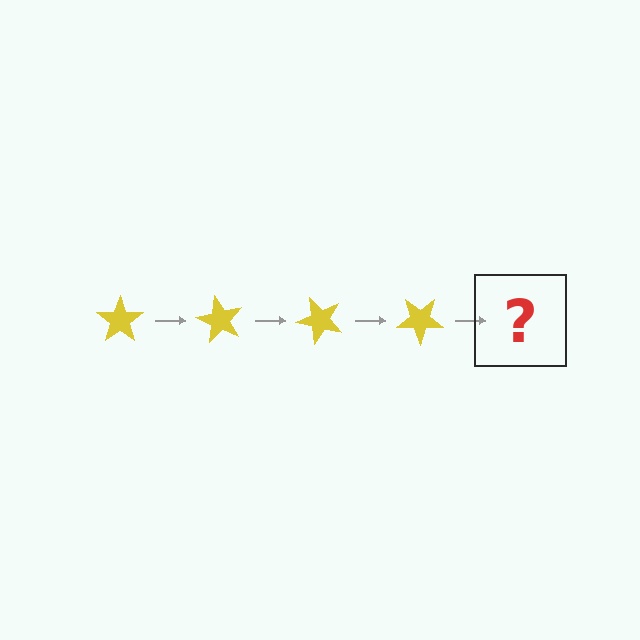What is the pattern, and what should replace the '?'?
The pattern is that the star rotates 60 degrees each step. The '?' should be a yellow star rotated 240 degrees.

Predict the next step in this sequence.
The next step is a yellow star rotated 240 degrees.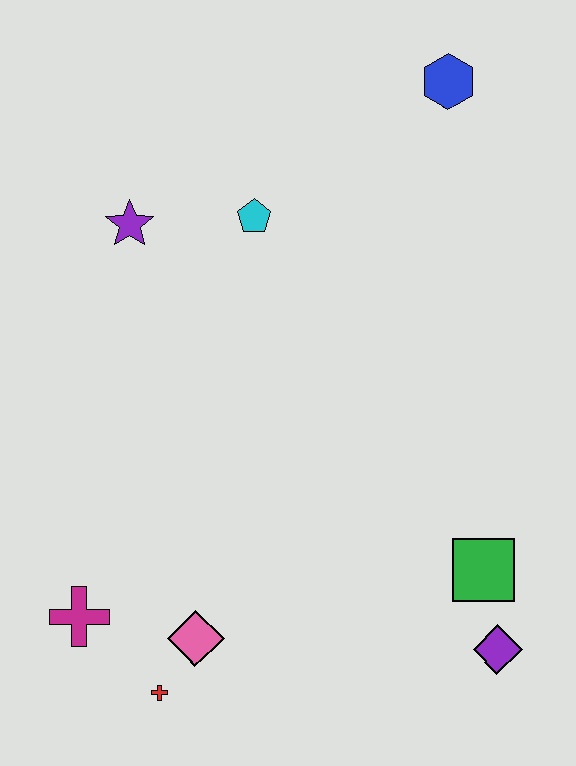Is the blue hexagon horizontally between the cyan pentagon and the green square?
Yes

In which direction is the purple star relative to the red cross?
The purple star is above the red cross.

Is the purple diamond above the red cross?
Yes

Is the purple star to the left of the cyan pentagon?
Yes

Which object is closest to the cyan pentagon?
The purple star is closest to the cyan pentagon.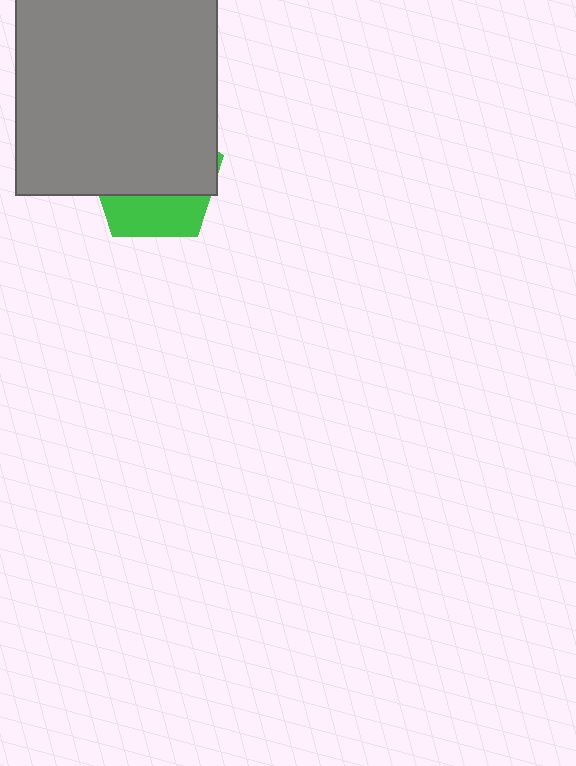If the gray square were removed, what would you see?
You would see the complete green pentagon.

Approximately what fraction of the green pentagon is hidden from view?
Roughly 66% of the green pentagon is hidden behind the gray square.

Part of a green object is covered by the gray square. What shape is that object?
It is a pentagon.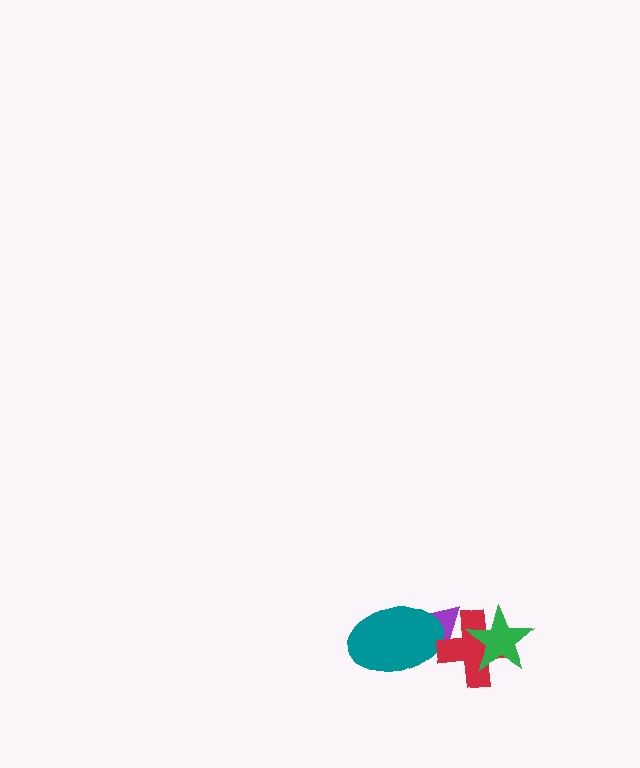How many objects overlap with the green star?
1 object overlaps with the green star.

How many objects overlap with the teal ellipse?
1 object overlaps with the teal ellipse.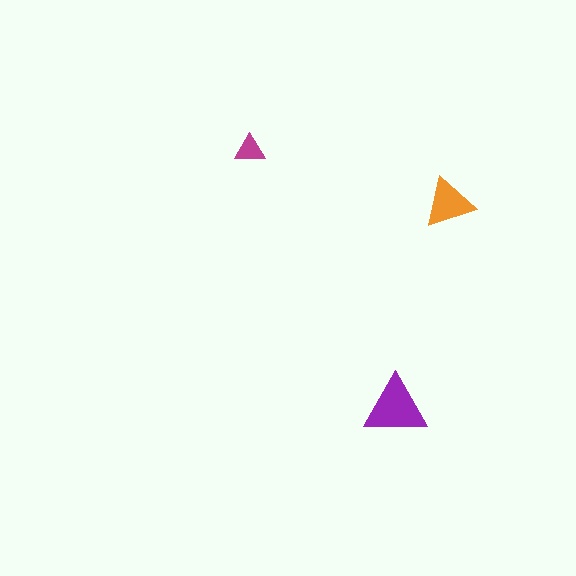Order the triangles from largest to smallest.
the purple one, the orange one, the magenta one.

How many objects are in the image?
There are 3 objects in the image.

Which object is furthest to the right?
The orange triangle is rightmost.